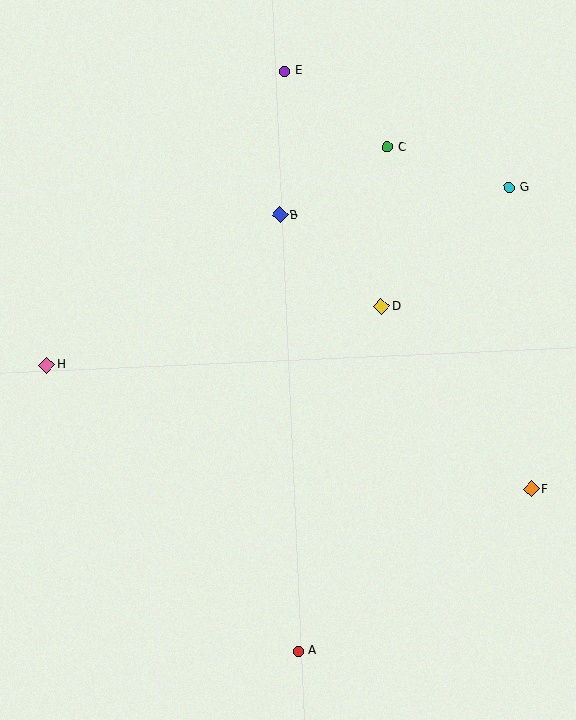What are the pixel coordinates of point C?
Point C is at (387, 147).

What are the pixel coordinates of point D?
Point D is at (382, 307).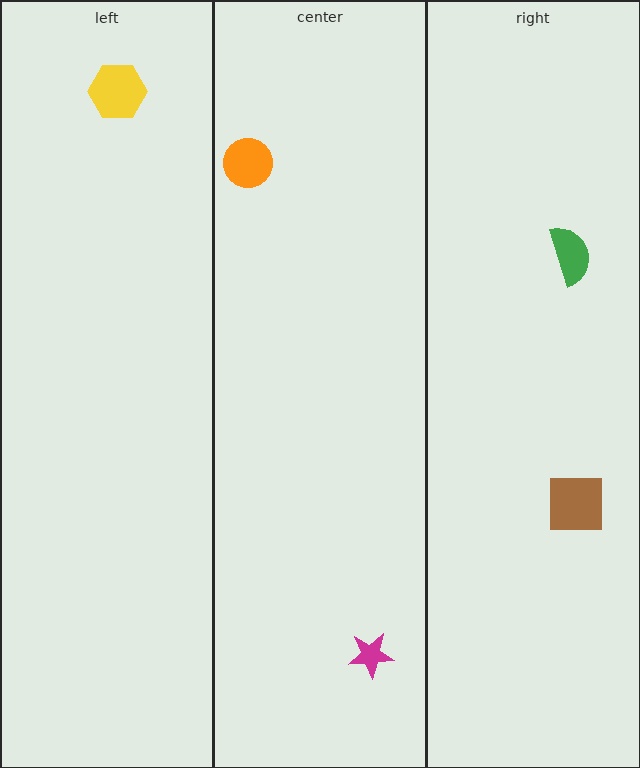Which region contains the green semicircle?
The right region.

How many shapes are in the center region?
2.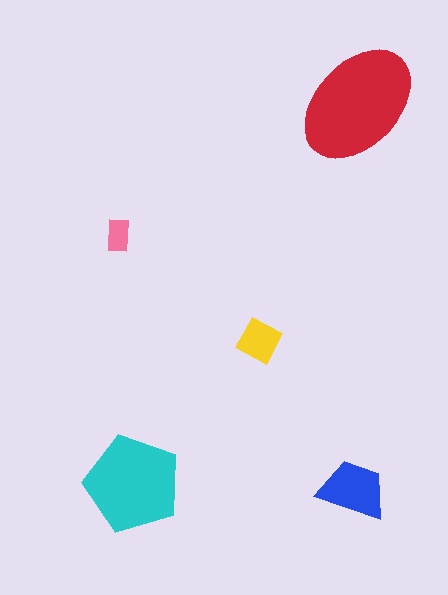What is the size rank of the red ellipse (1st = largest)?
1st.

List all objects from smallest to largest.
The pink rectangle, the yellow diamond, the blue trapezoid, the cyan pentagon, the red ellipse.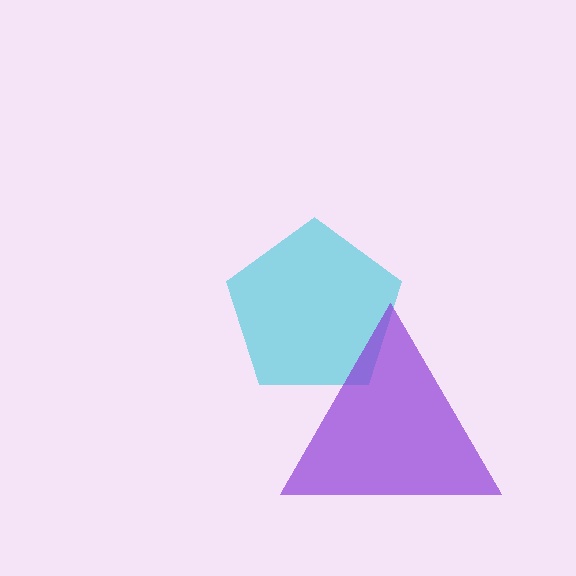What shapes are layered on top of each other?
The layered shapes are: a cyan pentagon, a purple triangle.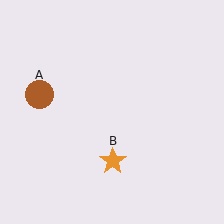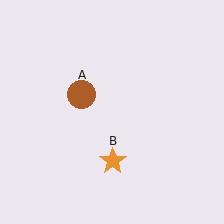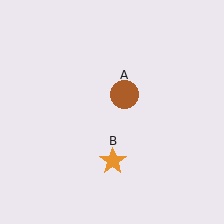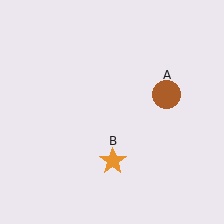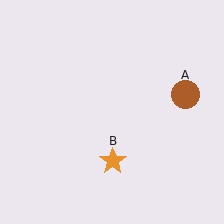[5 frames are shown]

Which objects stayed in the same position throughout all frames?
Orange star (object B) remained stationary.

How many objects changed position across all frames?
1 object changed position: brown circle (object A).